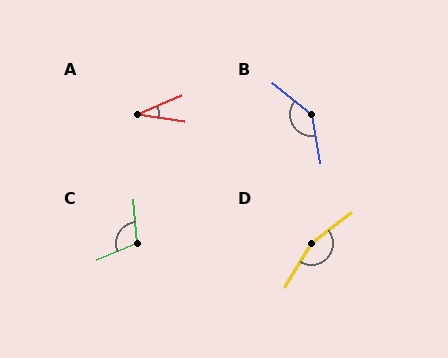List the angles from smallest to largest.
A (31°), C (109°), B (139°), D (158°).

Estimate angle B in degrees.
Approximately 139 degrees.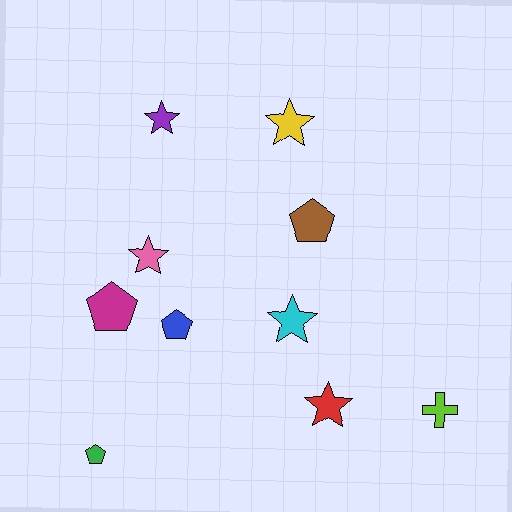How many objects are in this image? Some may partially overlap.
There are 10 objects.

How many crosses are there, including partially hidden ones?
There is 1 cross.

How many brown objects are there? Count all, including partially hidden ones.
There is 1 brown object.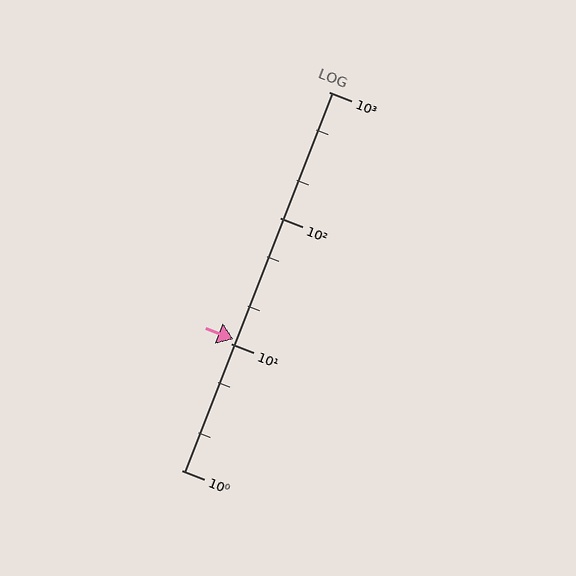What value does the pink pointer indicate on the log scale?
The pointer indicates approximately 11.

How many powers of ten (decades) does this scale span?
The scale spans 3 decades, from 1 to 1000.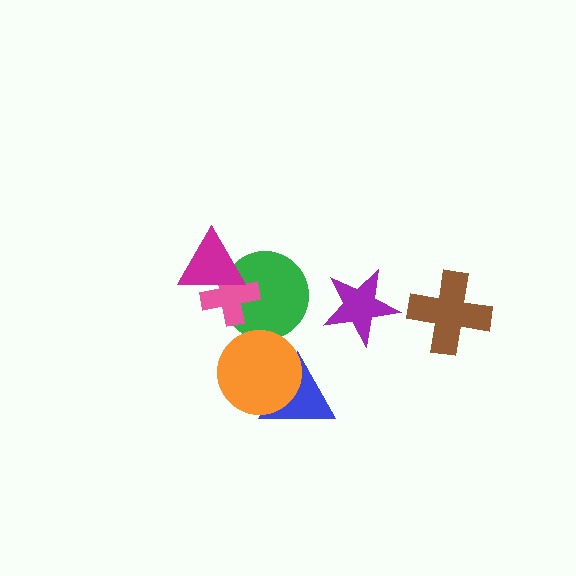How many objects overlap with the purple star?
0 objects overlap with the purple star.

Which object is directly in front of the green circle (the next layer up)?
The pink cross is directly in front of the green circle.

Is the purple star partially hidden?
No, no other shape covers it.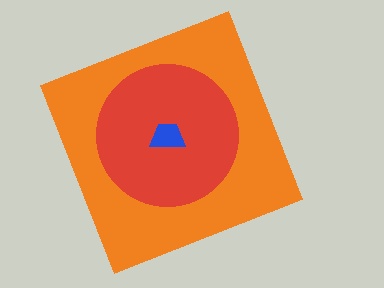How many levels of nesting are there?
3.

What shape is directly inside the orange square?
The red circle.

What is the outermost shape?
The orange square.